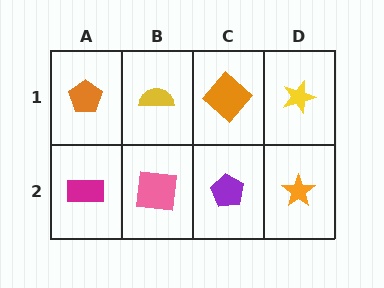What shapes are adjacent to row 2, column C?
An orange diamond (row 1, column C), a pink square (row 2, column B), an orange star (row 2, column D).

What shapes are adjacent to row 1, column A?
A magenta rectangle (row 2, column A), a yellow semicircle (row 1, column B).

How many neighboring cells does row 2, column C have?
3.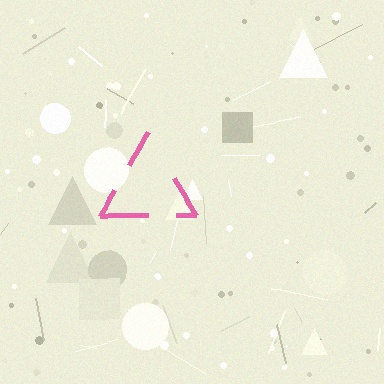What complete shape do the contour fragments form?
The contour fragments form a triangle.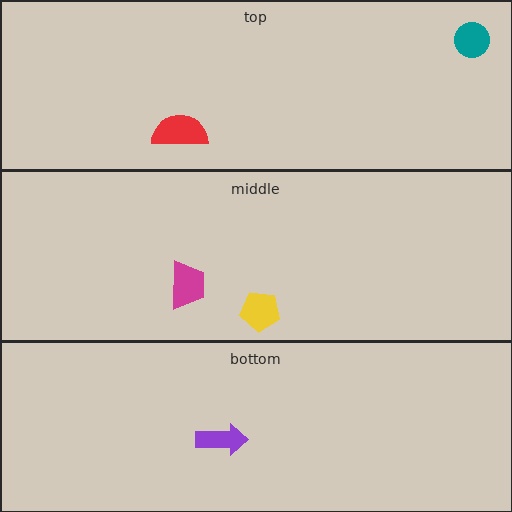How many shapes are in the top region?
2.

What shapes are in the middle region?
The yellow pentagon, the magenta trapezoid.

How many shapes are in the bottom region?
1.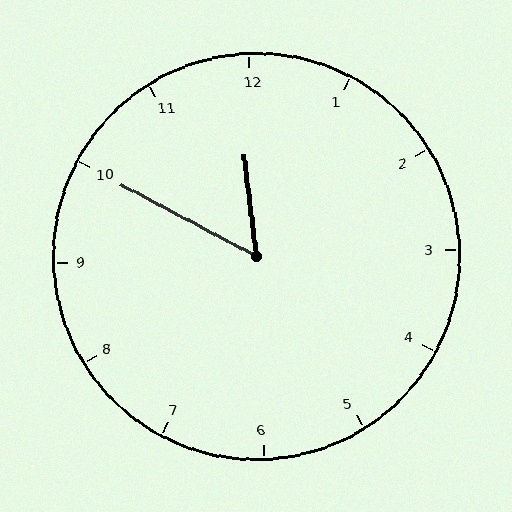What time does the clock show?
11:50.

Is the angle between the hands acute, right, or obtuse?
It is acute.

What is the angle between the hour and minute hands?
Approximately 55 degrees.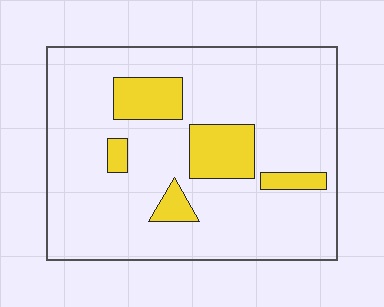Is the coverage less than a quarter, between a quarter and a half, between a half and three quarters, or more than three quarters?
Less than a quarter.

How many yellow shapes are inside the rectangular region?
5.